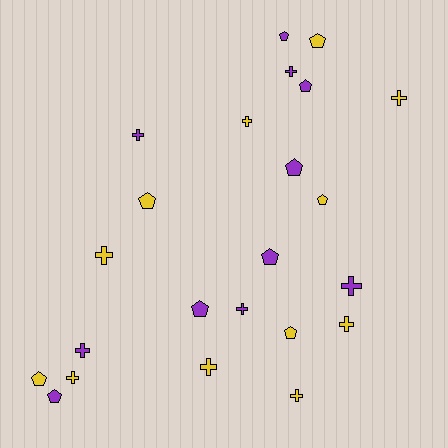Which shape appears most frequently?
Cross, with 12 objects.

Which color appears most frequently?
Yellow, with 12 objects.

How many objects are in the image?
There are 23 objects.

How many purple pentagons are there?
There are 6 purple pentagons.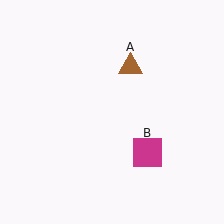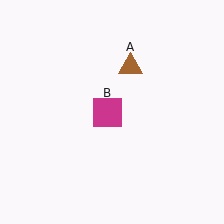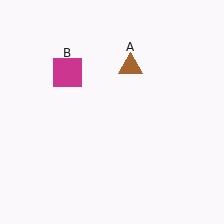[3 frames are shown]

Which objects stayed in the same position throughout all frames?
Brown triangle (object A) remained stationary.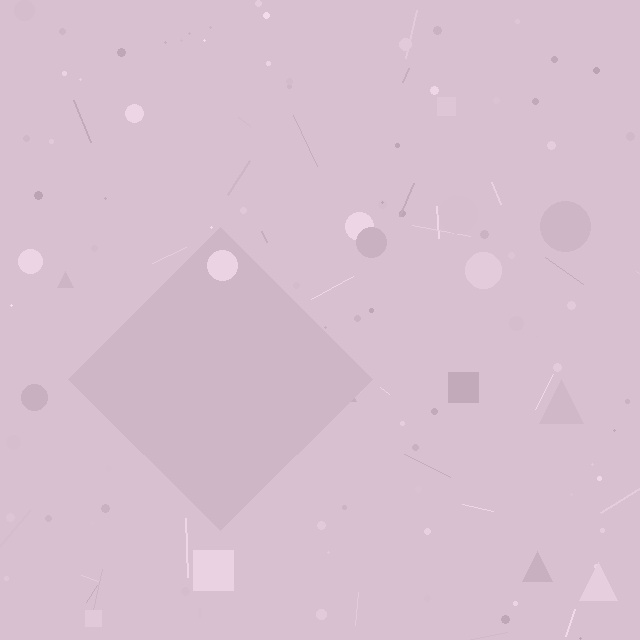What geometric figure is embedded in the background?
A diamond is embedded in the background.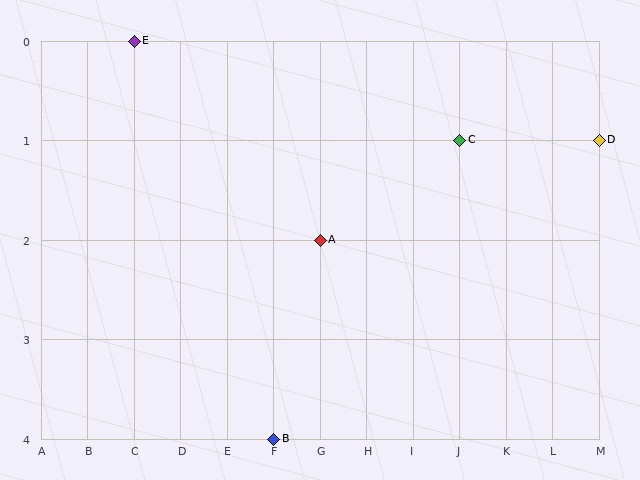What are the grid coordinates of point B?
Point B is at grid coordinates (F, 4).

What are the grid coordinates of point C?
Point C is at grid coordinates (J, 1).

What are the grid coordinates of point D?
Point D is at grid coordinates (M, 1).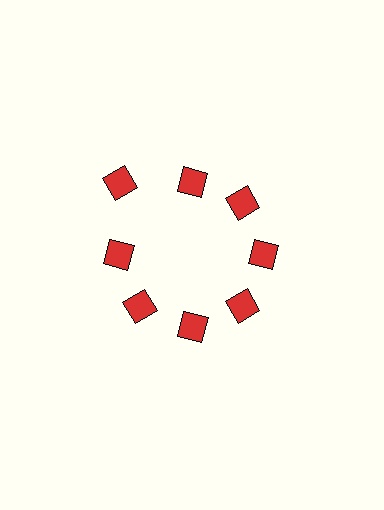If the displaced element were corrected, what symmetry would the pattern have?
It would have 8-fold rotational symmetry — the pattern would map onto itself every 45 degrees.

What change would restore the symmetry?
The symmetry would be restored by moving it inward, back onto the ring so that all 8 diamonds sit at equal angles and equal distance from the center.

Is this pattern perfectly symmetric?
No. The 8 red diamonds are arranged in a ring, but one element near the 10 o'clock position is pushed outward from the center, breaking the 8-fold rotational symmetry.